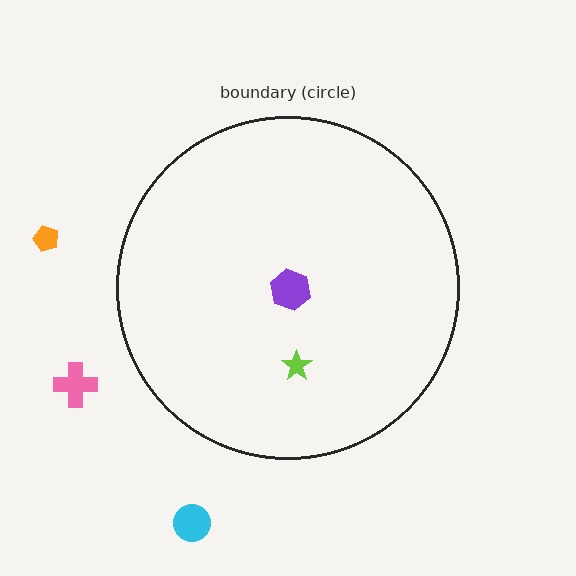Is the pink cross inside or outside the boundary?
Outside.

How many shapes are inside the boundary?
2 inside, 3 outside.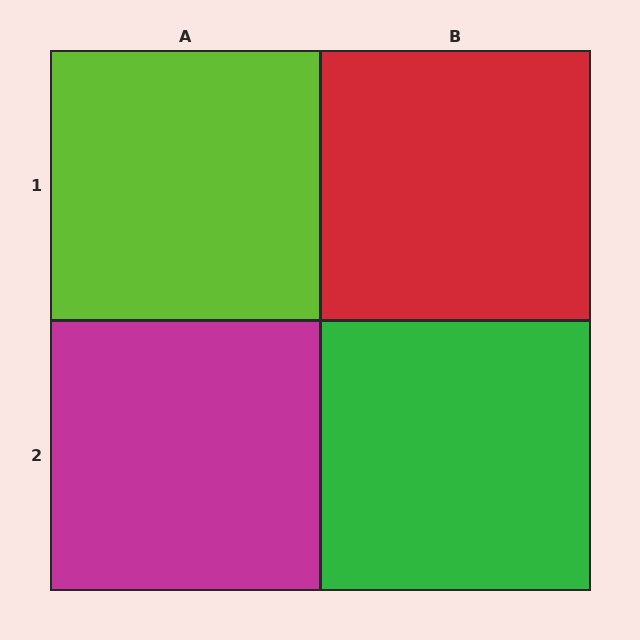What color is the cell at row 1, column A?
Lime.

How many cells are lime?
1 cell is lime.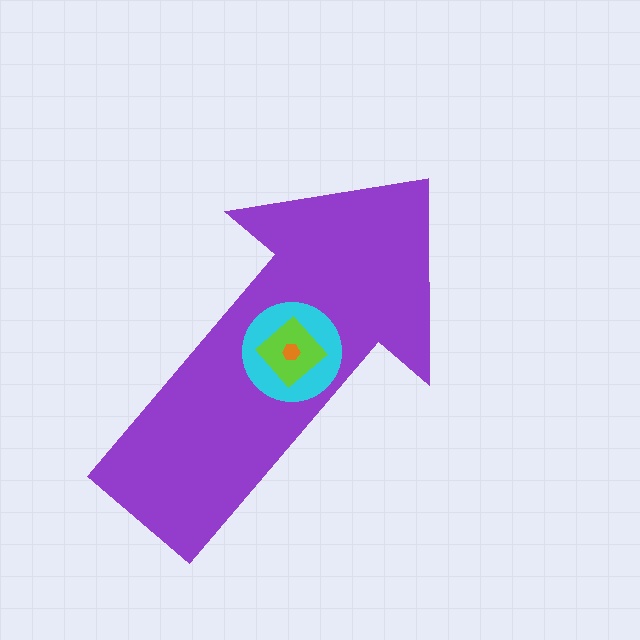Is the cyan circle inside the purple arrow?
Yes.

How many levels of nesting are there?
4.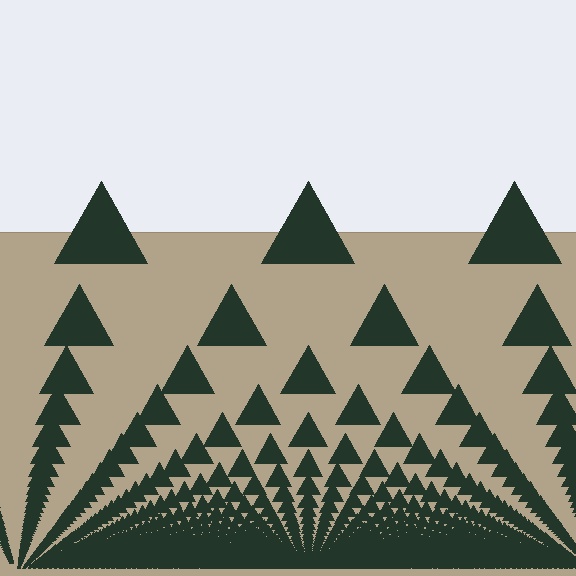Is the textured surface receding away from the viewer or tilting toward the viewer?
The surface appears to tilt toward the viewer. Texture elements get larger and sparser toward the top.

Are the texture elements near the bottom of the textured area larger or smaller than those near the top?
Smaller. The gradient is inverted — elements near the bottom are smaller and denser.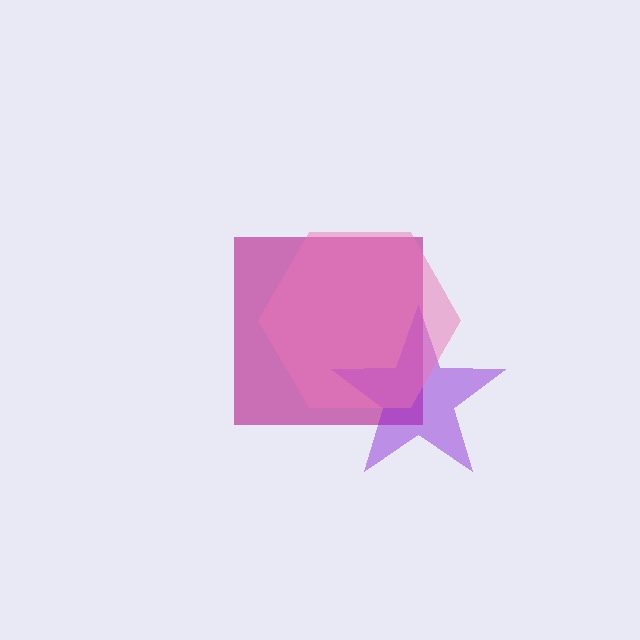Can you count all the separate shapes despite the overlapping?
Yes, there are 3 separate shapes.